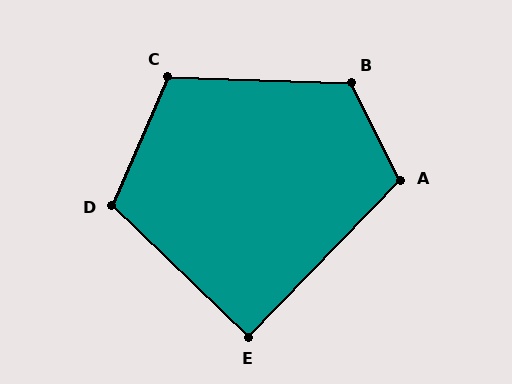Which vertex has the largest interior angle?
B, at approximately 118 degrees.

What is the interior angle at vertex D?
Approximately 110 degrees (obtuse).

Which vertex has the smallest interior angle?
E, at approximately 90 degrees.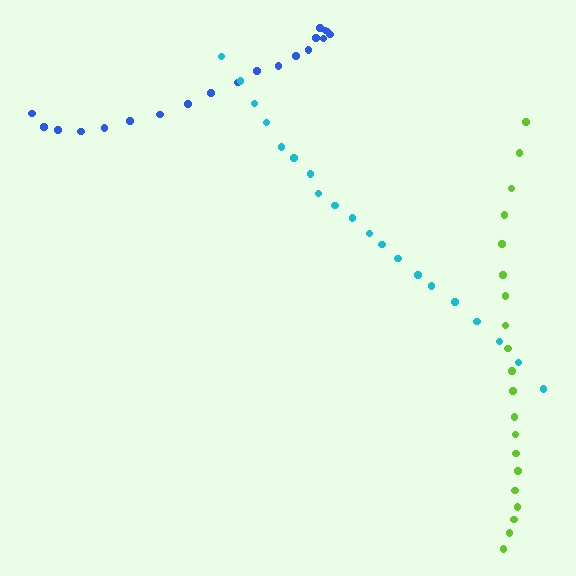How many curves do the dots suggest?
There are 3 distinct paths.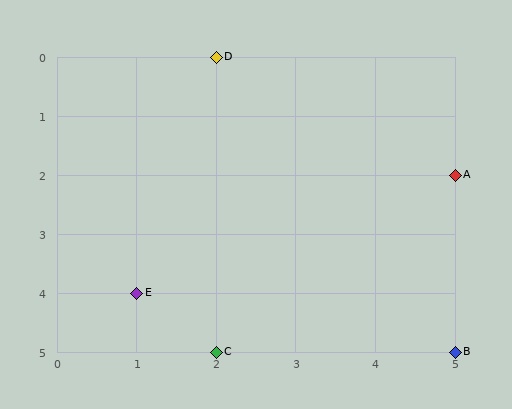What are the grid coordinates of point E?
Point E is at grid coordinates (1, 4).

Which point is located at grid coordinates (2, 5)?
Point C is at (2, 5).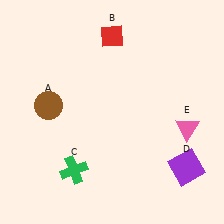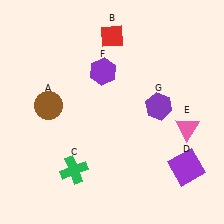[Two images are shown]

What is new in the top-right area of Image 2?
A purple hexagon (G) was added in the top-right area of Image 2.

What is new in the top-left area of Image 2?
A purple hexagon (F) was added in the top-left area of Image 2.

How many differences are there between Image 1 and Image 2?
There are 2 differences between the two images.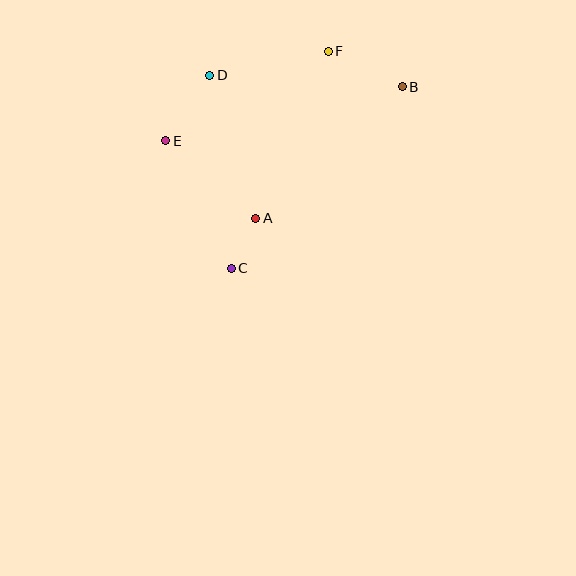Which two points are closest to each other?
Points A and C are closest to each other.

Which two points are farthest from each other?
Points B and C are farthest from each other.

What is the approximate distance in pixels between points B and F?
The distance between B and F is approximately 83 pixels.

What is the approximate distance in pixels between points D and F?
The distance between D and F is approximately 121 pixels.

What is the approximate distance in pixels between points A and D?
The distance between A and D is approximately 150 pixels.